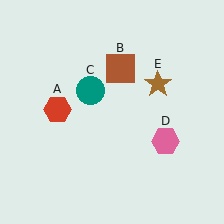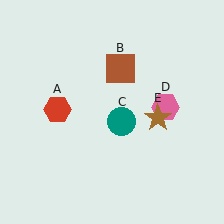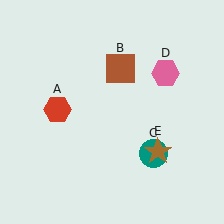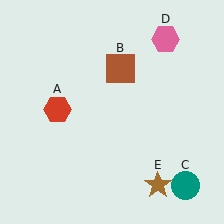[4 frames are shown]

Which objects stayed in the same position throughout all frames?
Red hexagon (object A) and brown square (object B) remained stationary.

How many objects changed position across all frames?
3 objects changed position: teal circle (object C), pink hexagon (object D), brown star (object E).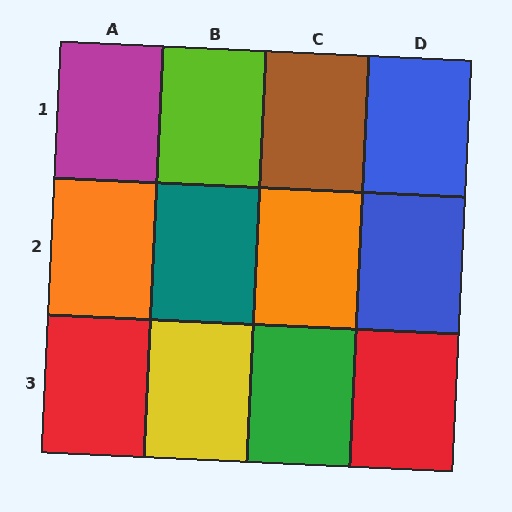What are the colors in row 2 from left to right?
Orange, teal, orange, blue.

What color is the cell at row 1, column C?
Brown.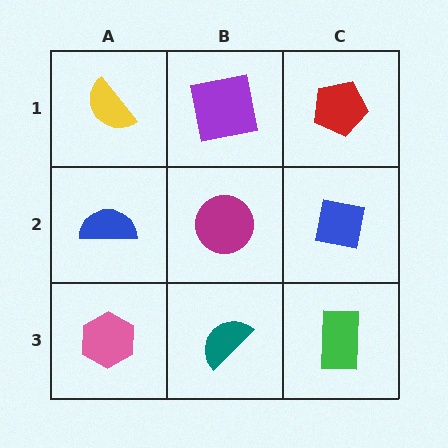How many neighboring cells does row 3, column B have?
3.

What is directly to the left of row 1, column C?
A purple square.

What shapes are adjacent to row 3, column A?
A blue semicircle (row 2, column A), a teal semicircle (row 3, column B).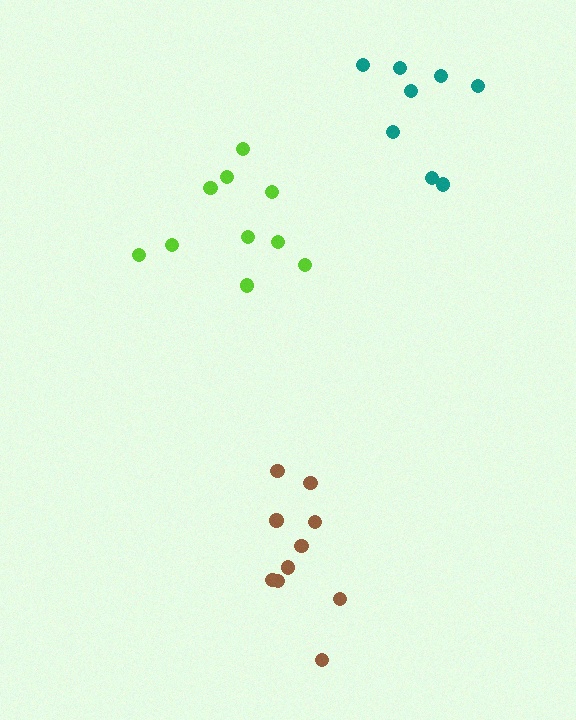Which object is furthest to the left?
The lime cluster is leftmost.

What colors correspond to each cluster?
The clusters are colored: brown, teal, lime.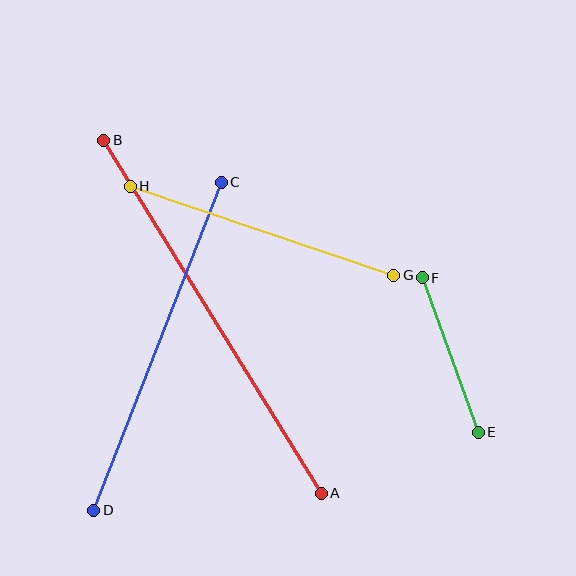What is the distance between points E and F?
The distance is approximately 164 pixels.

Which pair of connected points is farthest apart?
Points A and B are farthest apart.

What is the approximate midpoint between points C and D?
The midpoint is at approximately (158, 346) pixels.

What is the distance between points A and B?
The distance is approximately 415 pixels.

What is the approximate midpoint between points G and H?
The midpoint is at approximately (262, 231) pixels.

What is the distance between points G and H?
The distance is approximately 278 pixels.